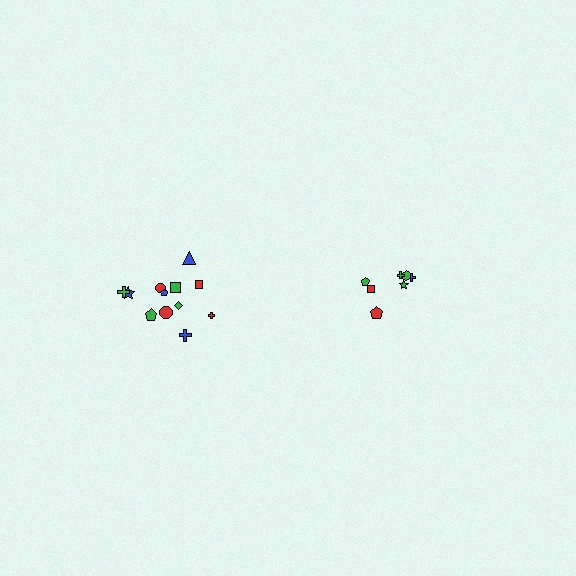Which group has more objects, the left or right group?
The left group.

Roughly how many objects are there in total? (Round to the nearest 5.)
Roughly 20 objects in total.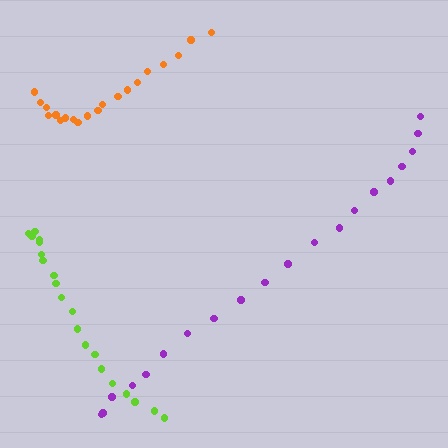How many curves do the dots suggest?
There are 3 distinct paths.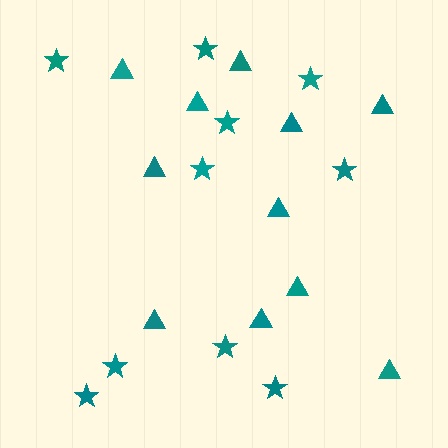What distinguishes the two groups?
There are 2 groups: one group of stars (10) and one group of triangles (11).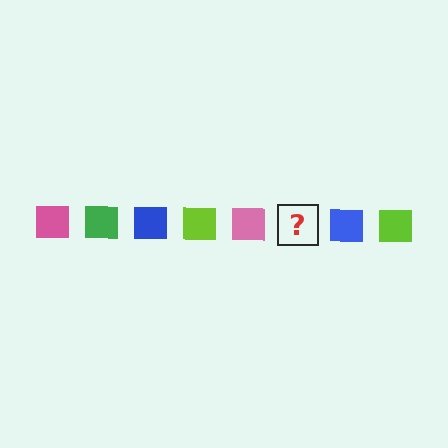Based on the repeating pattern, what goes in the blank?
The blank should be a green square.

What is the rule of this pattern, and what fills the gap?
The rule is that the pattern cycles through pink, green, blue, lime squares. The gap should be filled with a green square.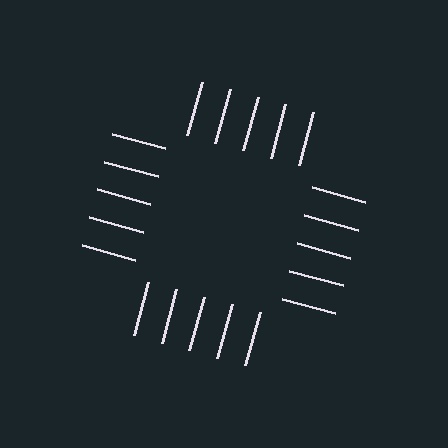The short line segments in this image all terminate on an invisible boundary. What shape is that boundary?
An illusory square — the line segments terminate on its edges but no continuous stroke is drawn.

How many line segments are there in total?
20 — 5 along each of the 4 edges.